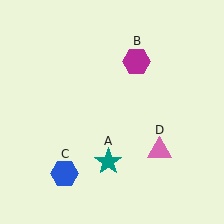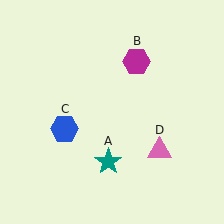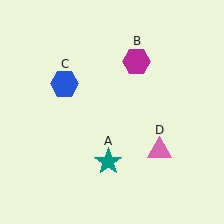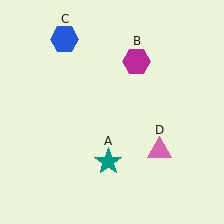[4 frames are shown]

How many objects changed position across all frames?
1 object changed position: blue hexagon (object C).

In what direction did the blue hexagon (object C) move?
The blue hexagon (object C) moved up.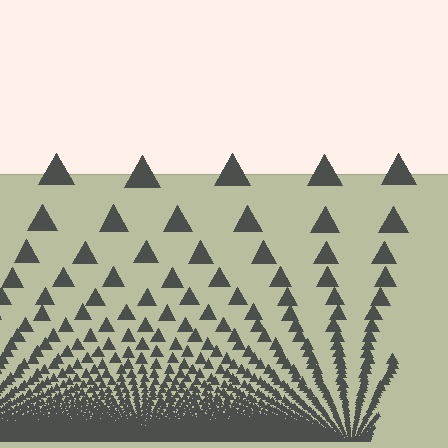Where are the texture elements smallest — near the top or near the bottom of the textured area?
Near the bottom.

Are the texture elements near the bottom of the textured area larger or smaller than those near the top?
Smaller. The gradient is inverted — elements near the bottom are smaller and denser.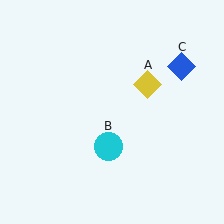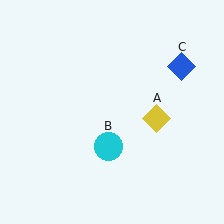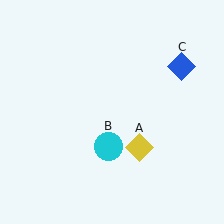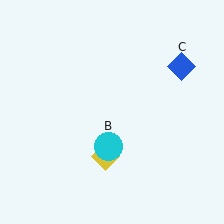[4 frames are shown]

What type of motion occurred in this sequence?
The yellow diamond (object A) rotated clockwise around the center of the scene.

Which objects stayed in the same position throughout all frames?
Cyan circle (object B) and blue diamond (object C) remained stationary.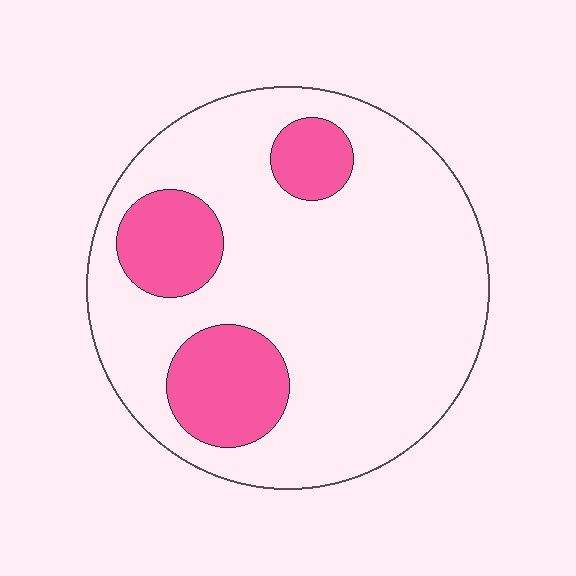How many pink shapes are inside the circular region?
3.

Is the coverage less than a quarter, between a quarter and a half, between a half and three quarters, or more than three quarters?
Less than a quarter.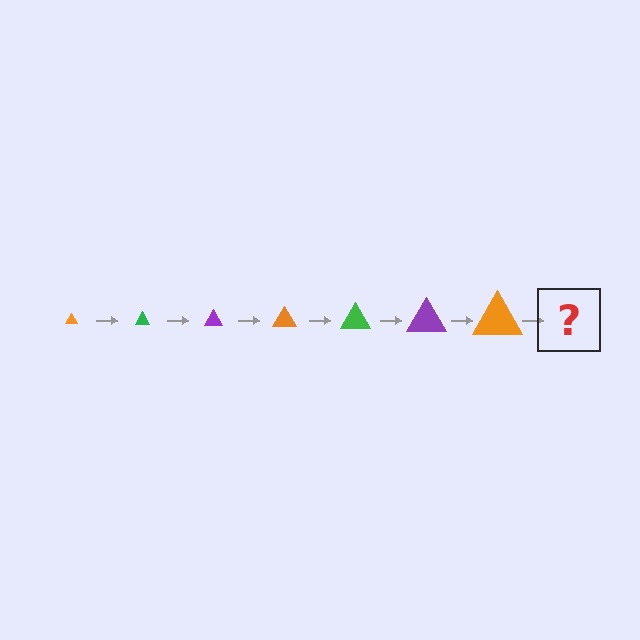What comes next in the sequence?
The next element should be a green triangle, larger than the previous one.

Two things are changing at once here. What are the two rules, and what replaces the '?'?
The two rules are that the triangle grows larger each step and the color cycles through orange, green, and purple. The '?' should be a green triangle, larger than the previous one.